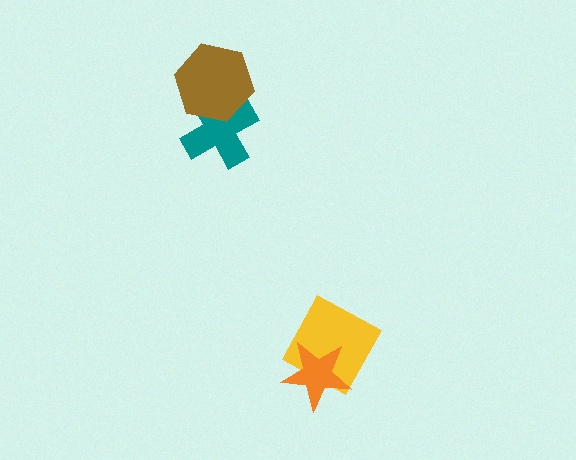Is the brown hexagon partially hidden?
No, no other shape covers it.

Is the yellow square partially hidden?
Yes, it is partially covered by another shape.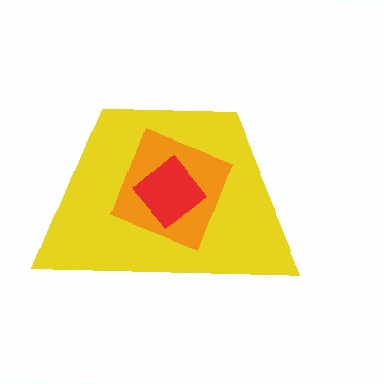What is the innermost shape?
The red diamond.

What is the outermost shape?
The yellow trapezoid.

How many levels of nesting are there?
3.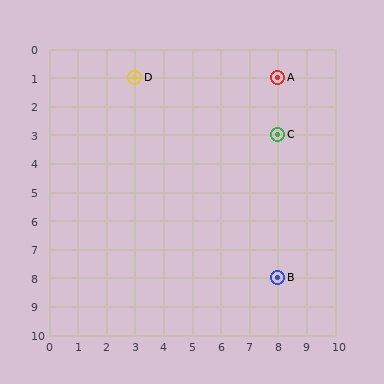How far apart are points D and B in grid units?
Points D and B are 5 columns and 7 rows apart (about 8.6 grid units diagonally).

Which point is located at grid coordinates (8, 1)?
Point A is at (8, 1).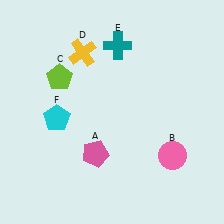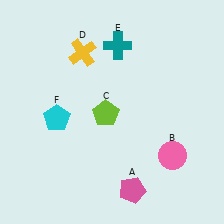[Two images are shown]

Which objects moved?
The objects that moved are: the pink pentagon (A), the lime pentagon (C).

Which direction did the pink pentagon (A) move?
The pink pentagon (A) moved right.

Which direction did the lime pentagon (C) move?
The lime pentagon (C) moved right.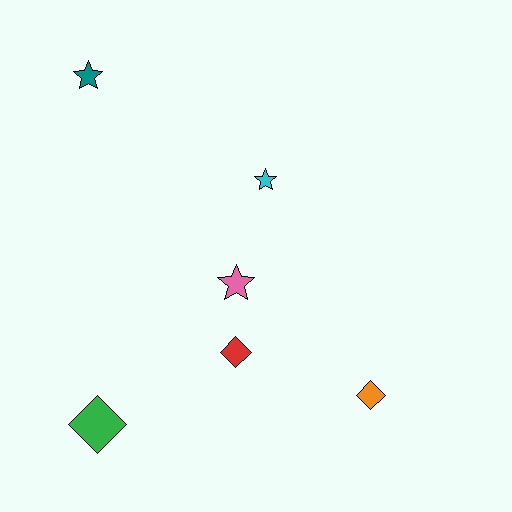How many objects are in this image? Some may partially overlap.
There are 6 objects.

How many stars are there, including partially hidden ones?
There are 3 stars.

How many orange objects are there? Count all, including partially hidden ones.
There is 1 orange object.